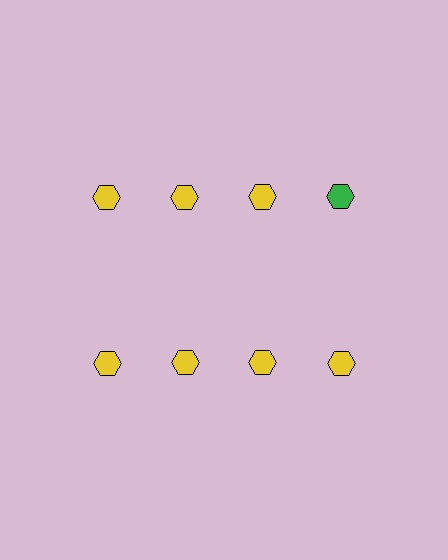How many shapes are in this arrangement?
There are 8 shapes arranged in a grid pattern.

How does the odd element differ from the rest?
It has a different color: green instead of yellow.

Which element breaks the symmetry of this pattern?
The green hexagon in the top row, second from right column breaks the symmetry. All other shapes are yellow hexagons.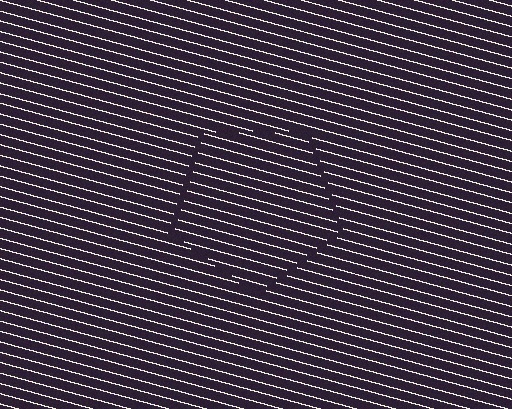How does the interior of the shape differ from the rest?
The interior of the shape contains the same grating, shifted by half a period — the contour is defined by the phase discontinuity where line-ends from the inner and outer gratings abut.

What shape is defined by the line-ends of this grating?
An illusory pentagon. The interior of the shape contains the same grating, shifted by half a period — the contour is defined by the phase discontinuity where line-ends from the inner and outer gratings abut.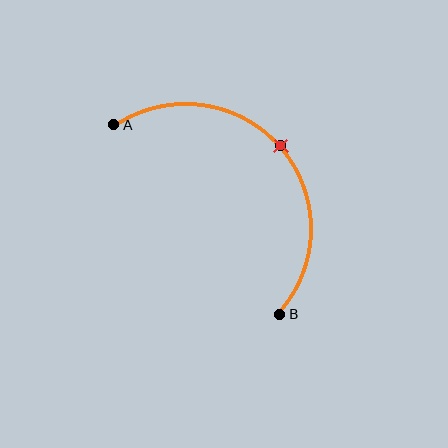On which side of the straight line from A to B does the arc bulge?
The arc bulges above and to the right of the straight line connecting A and B.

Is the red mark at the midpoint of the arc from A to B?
Yes. The red mark lies on the arc at equal arc-length from both A and B — it is the arc midpoint.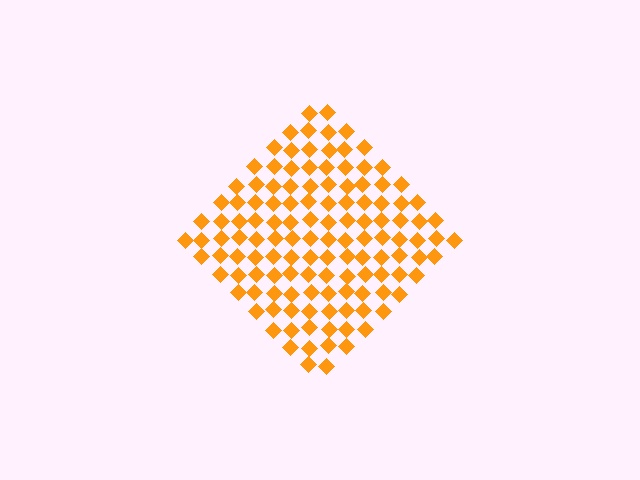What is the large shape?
The large shape is a diamond.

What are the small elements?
The small elements are diamonds.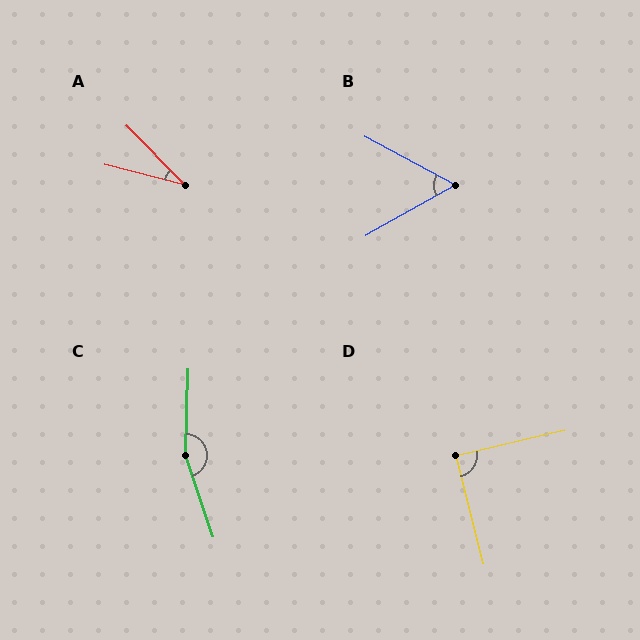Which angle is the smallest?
A, at approximately 31 degrees.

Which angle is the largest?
C, at approximately 159 degrees.